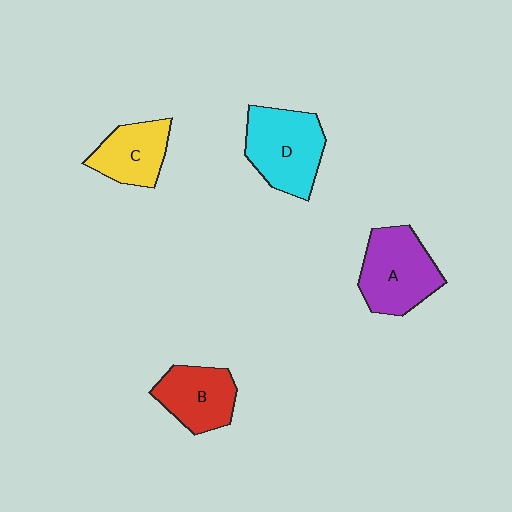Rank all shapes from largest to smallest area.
From largest to smallest: D (cyan), A (purple), B (red), C (yellow).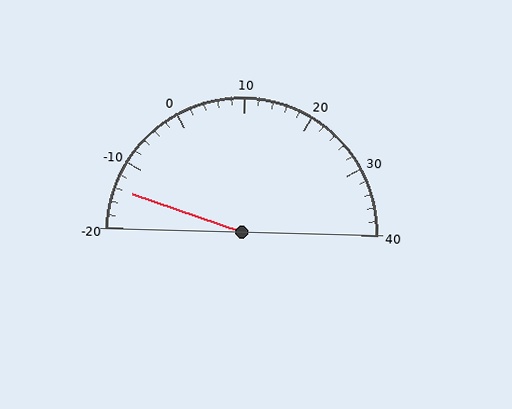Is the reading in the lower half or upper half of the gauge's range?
The reading is in the lower half of the range (-20 to 40).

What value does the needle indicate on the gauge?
The needle indicates approximately -14.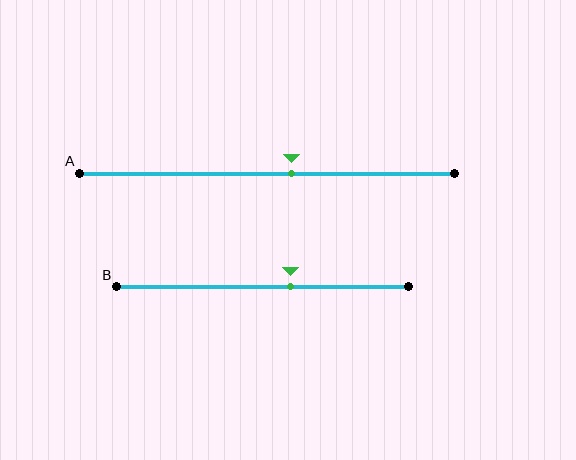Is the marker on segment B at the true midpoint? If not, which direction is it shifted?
No, the marker on segment B is shifted to the right by about 10% of the segment length.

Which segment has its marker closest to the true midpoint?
Segment A has its marker closest to the true midpoint.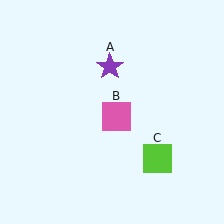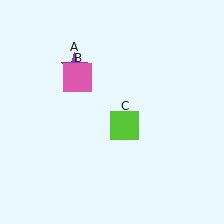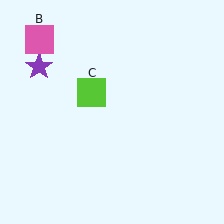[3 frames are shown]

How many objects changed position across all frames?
3 objects changed position: purple star (object A), pink square (object B), lime square (object C).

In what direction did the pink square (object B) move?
The pink square (object B) moved up and to the left.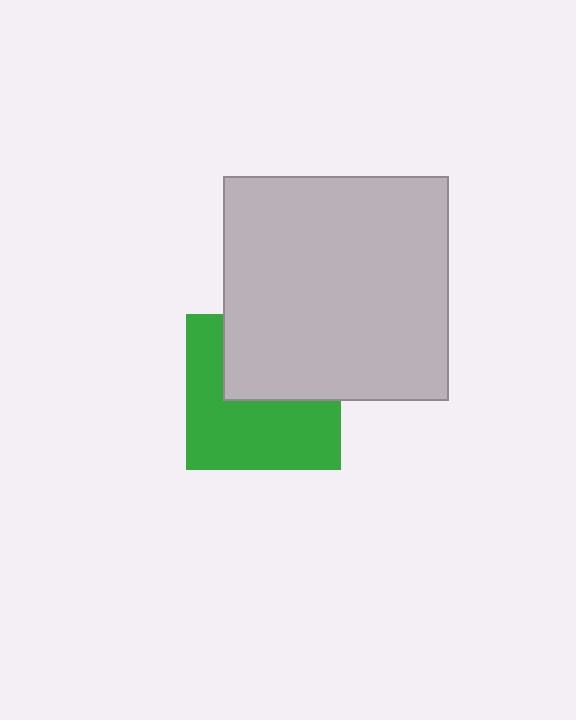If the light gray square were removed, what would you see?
You would see the complete green square.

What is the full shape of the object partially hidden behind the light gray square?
The partially hidden object is a green square.